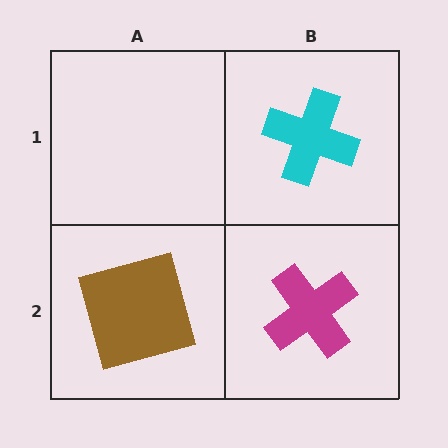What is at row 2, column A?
A brown square.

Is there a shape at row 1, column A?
No, that cell is empty.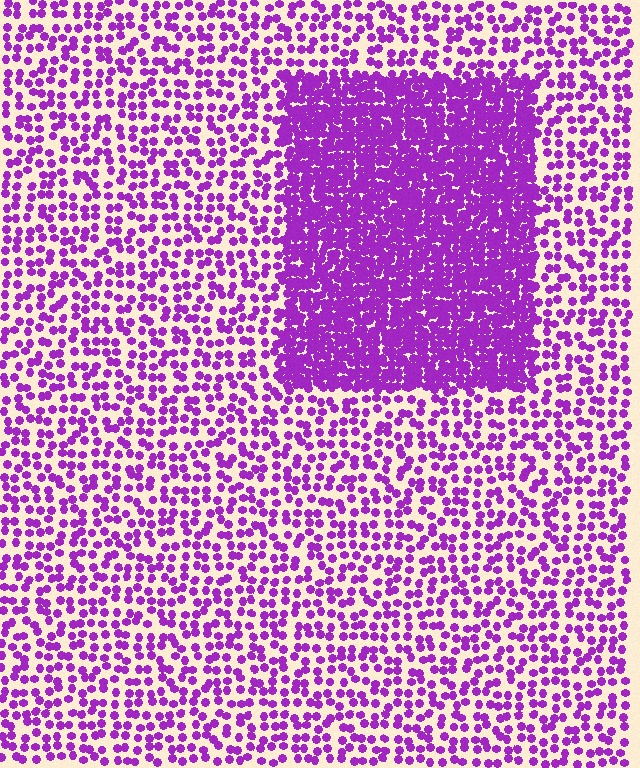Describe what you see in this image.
The image contains small purple elements arranged at two different densities. A rectangle-shaped region is visible where the elements are more densely packed than the surrounding area.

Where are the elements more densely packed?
The elements are more densely packed inside the rectangle boundary.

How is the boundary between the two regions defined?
The boundary is defined by a change in element density (approximately 2.6x ratio). All elements are the same color, size, and shape.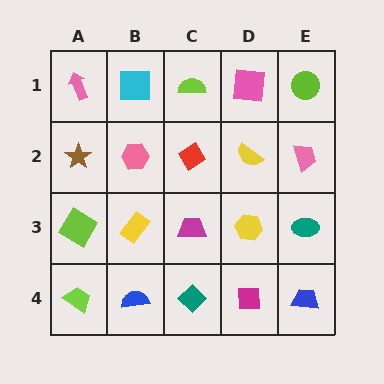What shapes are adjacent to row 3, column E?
A pink trapezoid (row 2, column E), a blue trapezoid (row 4, column E), a yellow hexagon (row 3, column D).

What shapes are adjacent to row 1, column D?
A yellow semicircle (row 2, column D), a lime semicircle (row 1, column C), a lime circle (row 1, column E).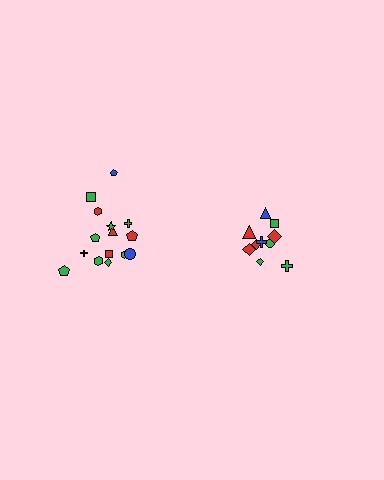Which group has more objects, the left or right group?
The left group.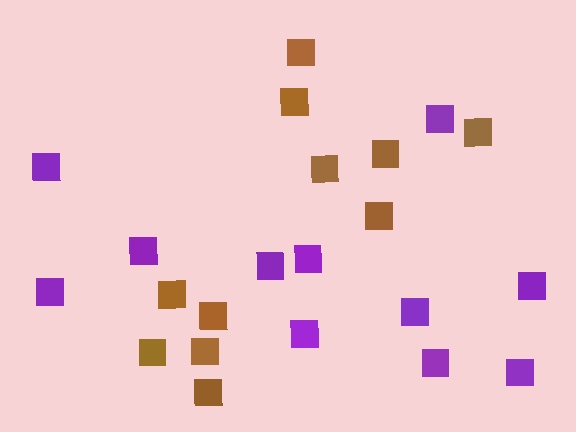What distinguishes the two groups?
There are 2 groups: one group of purple squares (11) and one group of brown squares (11).